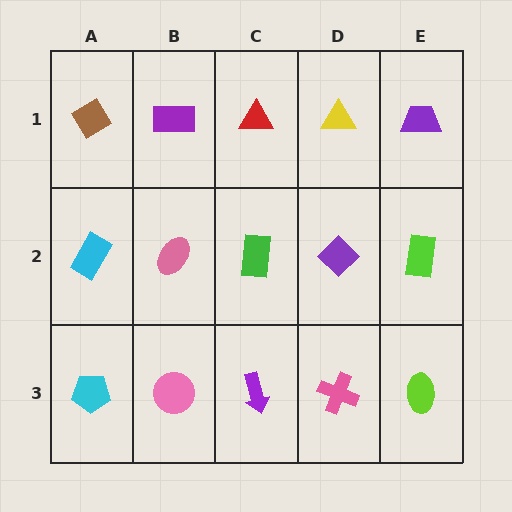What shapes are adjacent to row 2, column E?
A purple trapezoid (row 1, column E), a lime ellipse (row 3, column E), a purple diamond (row 2, column D).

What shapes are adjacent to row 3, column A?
A cyan rectangle (row 2, column A), a pink circle (row 3, column B).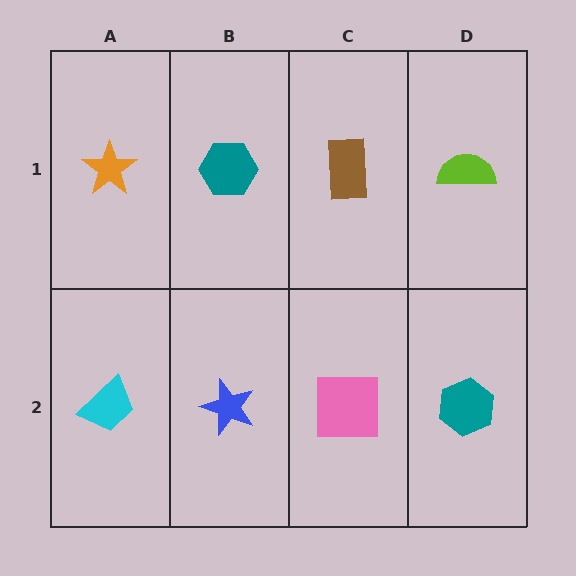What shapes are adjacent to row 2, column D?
A lime semicircle (row 1, column D), a pink square (row 2, column C).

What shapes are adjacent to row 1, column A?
A cyan trapezoid (row 2, column A), a teal hexagon (row 1, column B).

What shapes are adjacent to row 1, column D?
A teal hexagon (row 2, column D), a brown rectangle (row 1, column C).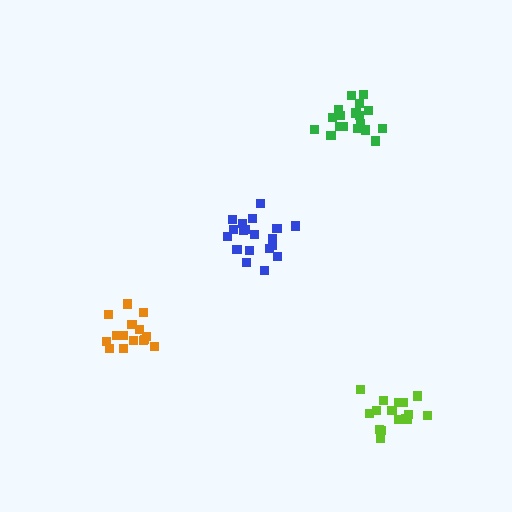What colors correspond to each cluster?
The clusters are colored: blue, lime, green, orange.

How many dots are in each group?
Group 1: 19 dots, Group 2: 16 dots, Group 3: 19 dots, Group 4: 17 dots (71 total).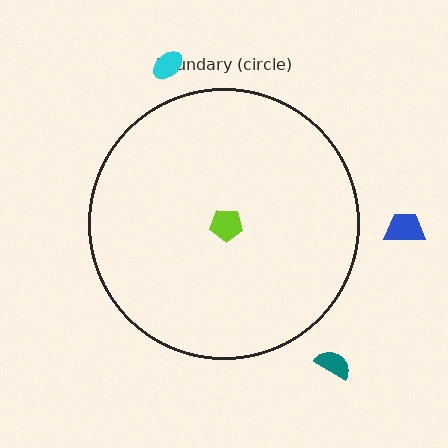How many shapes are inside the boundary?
1 inside, 3 outside.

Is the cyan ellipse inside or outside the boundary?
Outside.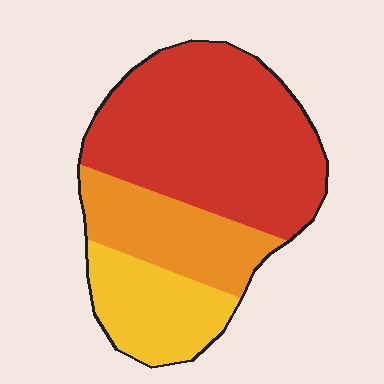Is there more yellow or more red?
Red.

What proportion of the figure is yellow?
Yellow covers around 20% of the figure.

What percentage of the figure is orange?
Orange covers about 25% of the figure.